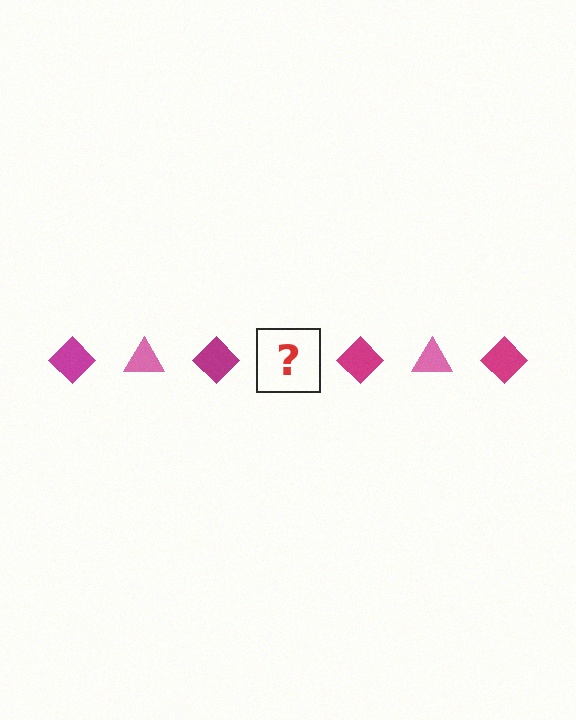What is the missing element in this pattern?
The missing element is a pink triangle.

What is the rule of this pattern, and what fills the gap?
The rule is that the pattern alternates between magenta diamond and pink triangle. The gap should be filled with a pink triangle.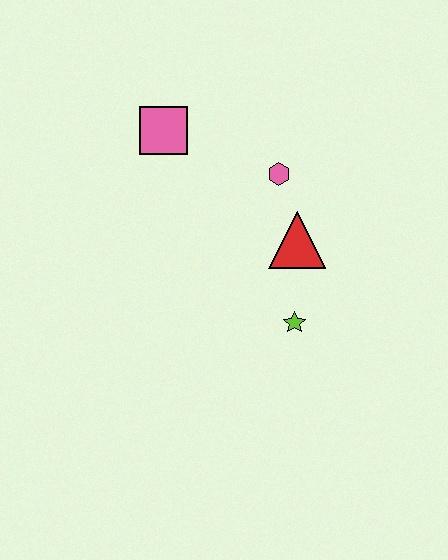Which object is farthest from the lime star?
The pink square is farthest from the lime star.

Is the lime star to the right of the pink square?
Yes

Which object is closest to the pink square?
The pink hexagon is closest to the pink square.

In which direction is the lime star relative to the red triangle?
The lime star is below the red triangle.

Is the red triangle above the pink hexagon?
No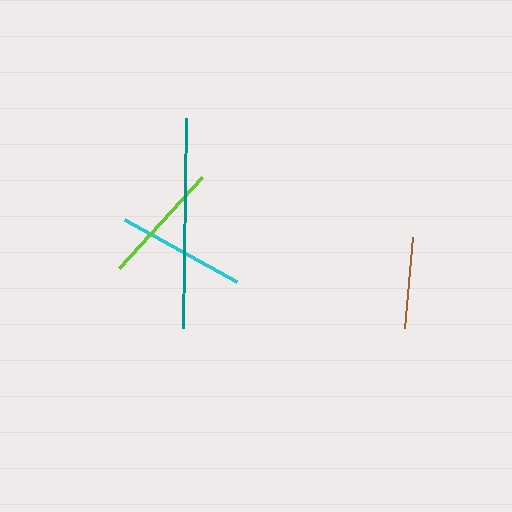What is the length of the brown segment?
The brown segment is approximately 91 pixels long.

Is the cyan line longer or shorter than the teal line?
The teal line is longer than the cyan line.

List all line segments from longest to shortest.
From longest to shortest: teal, cyan, lime, brown.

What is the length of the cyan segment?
The cyan segment is approximately 128 pixels long.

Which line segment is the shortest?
The brown line is the shortest at approximately 91 pixels.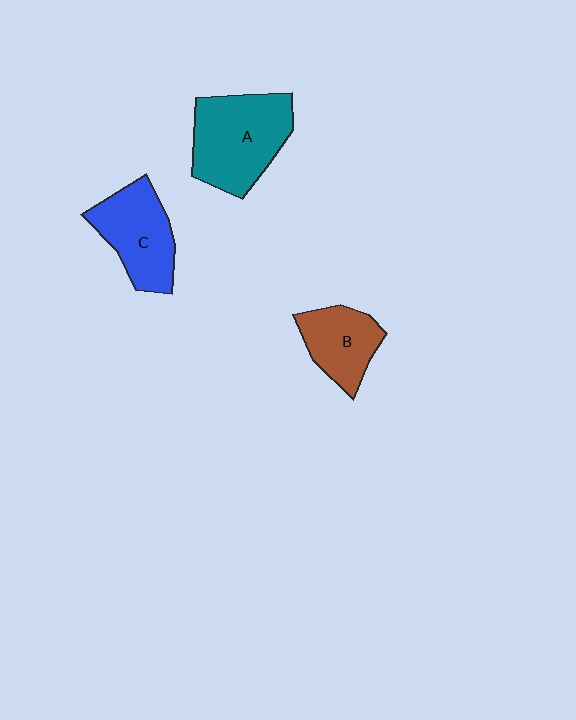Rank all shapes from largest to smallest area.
From largest to smallest: A (teal), C (blue), B (brown).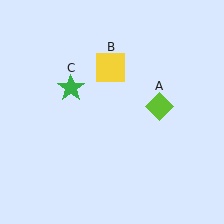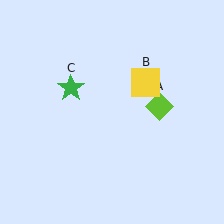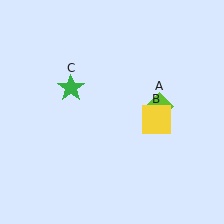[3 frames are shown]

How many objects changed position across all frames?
1 object changed position: yellow square (object B).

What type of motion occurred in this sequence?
The yellow square (object B) rotated clockwise around the center of the scene.